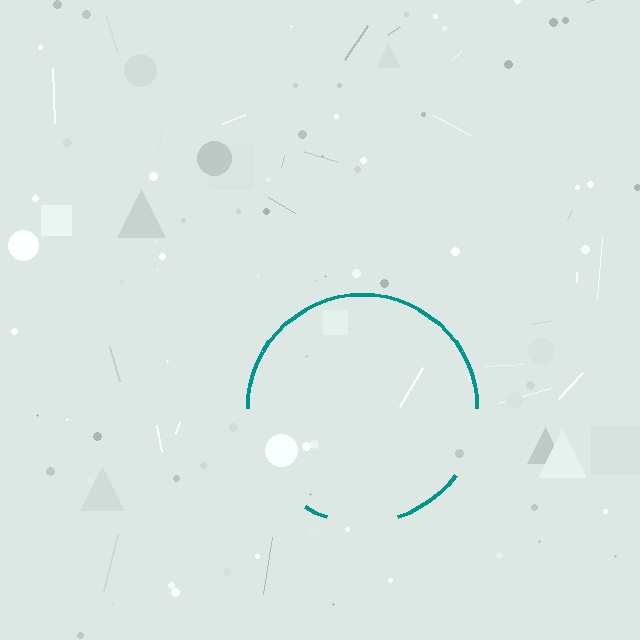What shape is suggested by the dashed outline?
The dashed outline suggests a circle.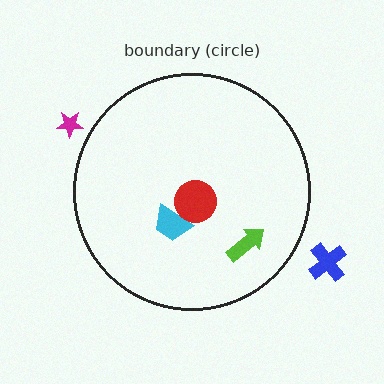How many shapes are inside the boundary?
3 inside, 2 outside.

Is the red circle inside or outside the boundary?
Inside.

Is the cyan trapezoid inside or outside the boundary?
Inside.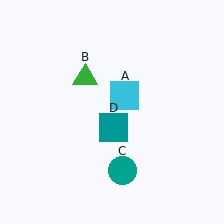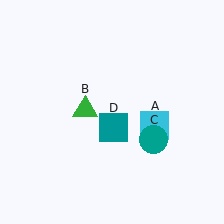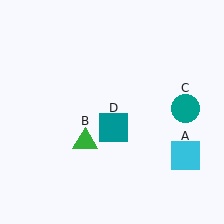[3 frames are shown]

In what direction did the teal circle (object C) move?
The teal circle (object C) moved up and to the right.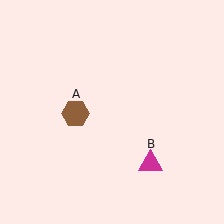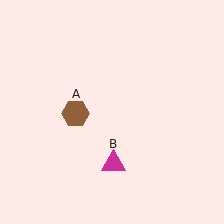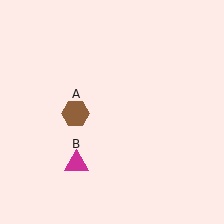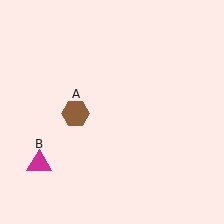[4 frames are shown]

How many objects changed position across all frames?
1 object changed position: magenta triangle (object B).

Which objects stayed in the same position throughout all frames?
Brown hexagon (object A) remained stationary.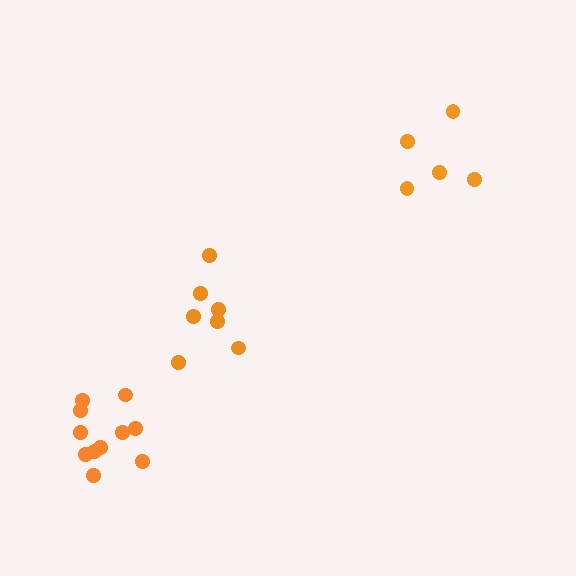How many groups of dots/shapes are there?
There are 3 groups.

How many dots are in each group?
Group 1: 7 dots, Group 2: 5 dots, Group 3: 11 dots (23 total).